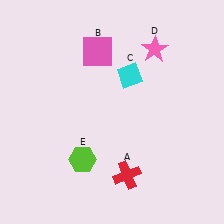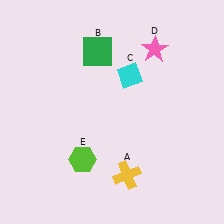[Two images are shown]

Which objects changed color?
A changed from red to yellow. B changed from pink to green.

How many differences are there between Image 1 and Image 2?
There are 2 differences between the two images.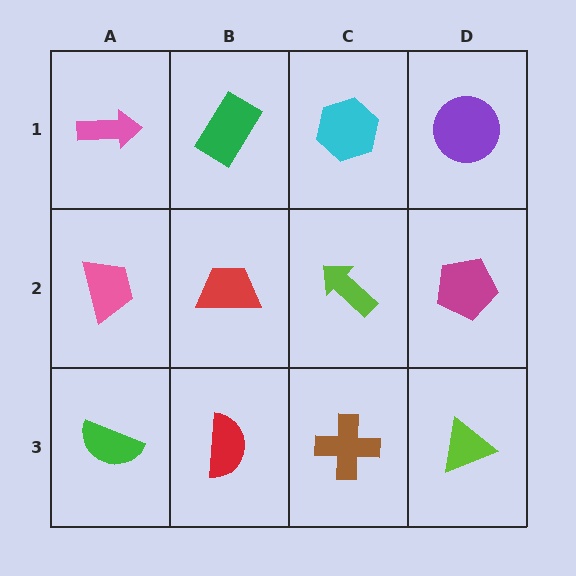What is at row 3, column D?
A lime triangle.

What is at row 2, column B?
A red trapezoid.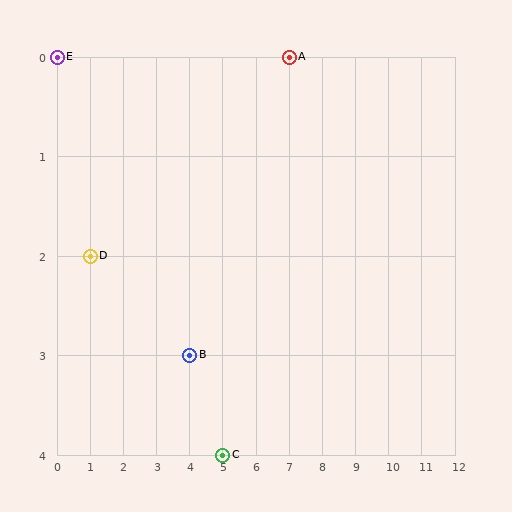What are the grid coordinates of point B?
Point B is at grid coordinates (4, 3).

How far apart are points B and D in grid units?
Points B and D are 3 columns and 1 row apart (about 3.2 grid units diagonally).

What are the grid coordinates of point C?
Point C is at grid coordinates (5, 4).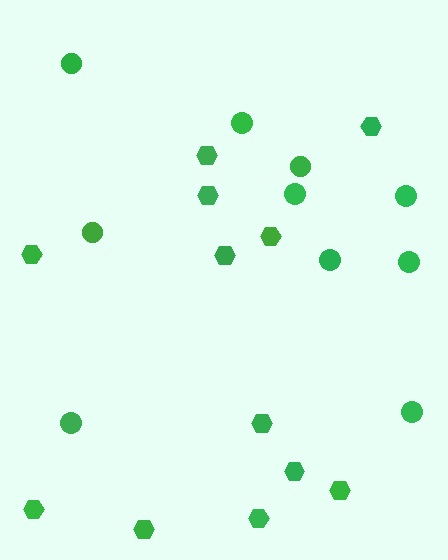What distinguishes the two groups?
There are 2 groups: one group of circles (10) and one group of hexagons (12).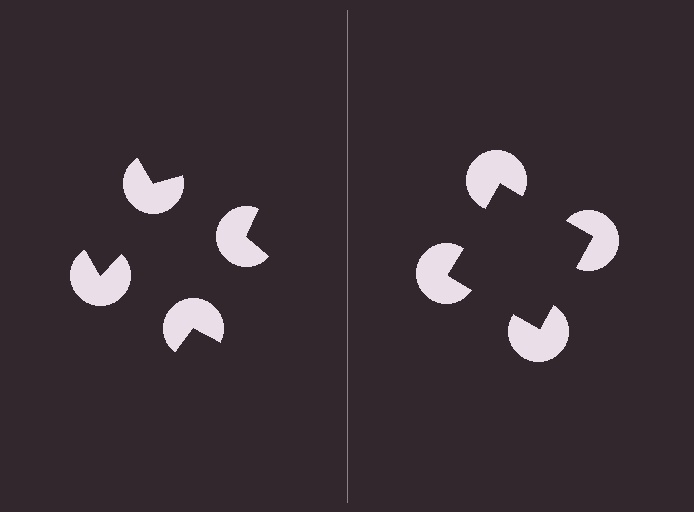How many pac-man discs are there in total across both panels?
8 — 4 on each side.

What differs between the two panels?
The pac-man discs are positioned identically on both sides; only the wedge orientations differ. On the right they align to a square; on the left they are misaligned.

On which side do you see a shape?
An illusory square appears on the right side. On the left side the wedge cuts are rotated, so no coherent shape forms.